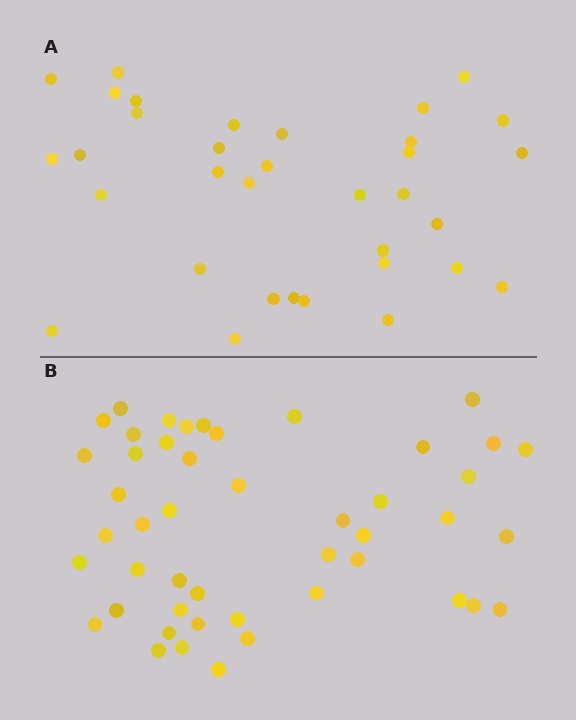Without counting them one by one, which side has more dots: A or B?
Region B (the bottom region) has more dots.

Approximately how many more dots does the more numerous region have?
Region B has approximately 15 more dots than region A.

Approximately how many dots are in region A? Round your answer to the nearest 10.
About 30 dots. (The exact count is 34, which rounds to 30.)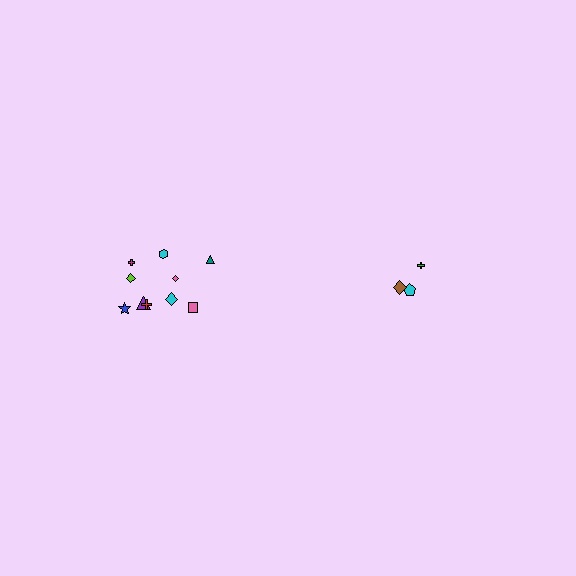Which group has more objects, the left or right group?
The left group.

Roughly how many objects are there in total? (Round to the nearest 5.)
Roughly 15 objects in total.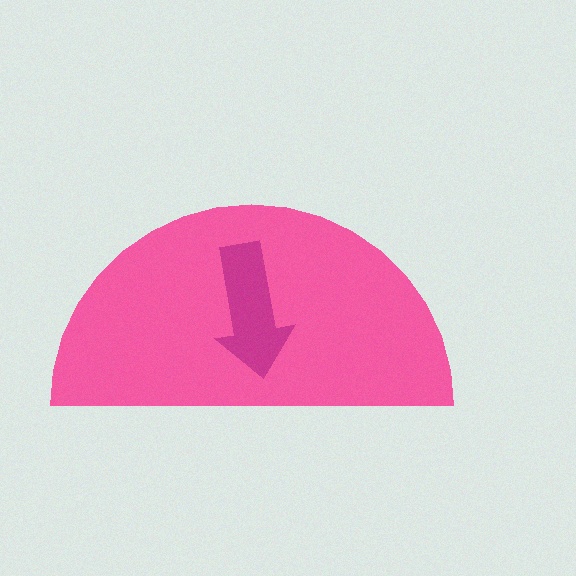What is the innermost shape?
The magenta arrow.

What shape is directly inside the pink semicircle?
The magenta arrow.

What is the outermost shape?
The pink semicircle.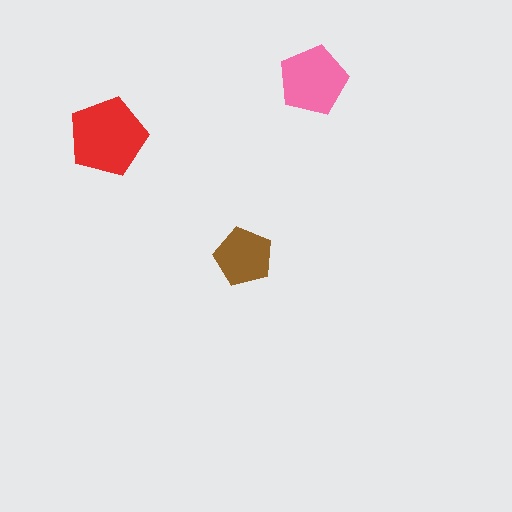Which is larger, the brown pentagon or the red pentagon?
The red one.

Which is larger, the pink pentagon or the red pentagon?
The red one.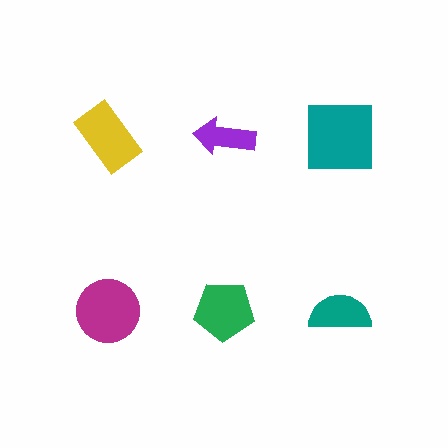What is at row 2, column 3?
A teal semicircle.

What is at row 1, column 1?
A yellow rectangle.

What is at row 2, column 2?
A green pentagon.